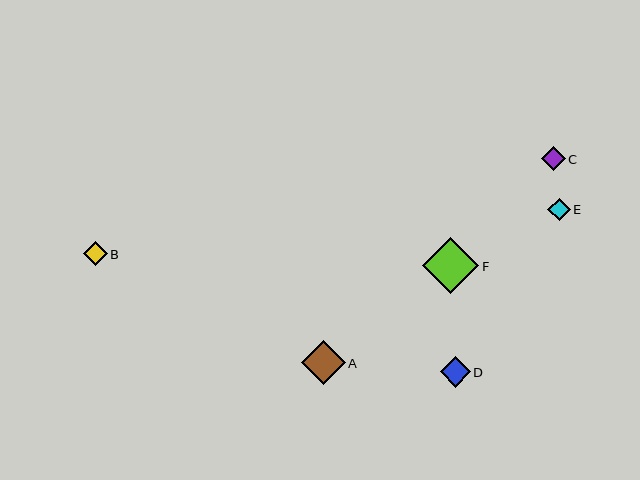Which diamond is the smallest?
Diamond E is the smallest with a size of approximately 23 pixels.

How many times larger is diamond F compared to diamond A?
Diamond F is approximately 1.3 times the size of diamond A.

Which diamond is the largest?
Diamond F is the largest with a size of approximately 56 pixels.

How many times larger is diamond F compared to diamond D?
Diamond F is approximately 1.9 times the size of diamond D.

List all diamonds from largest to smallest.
From largest to smallest: F, A, D, B, C, E.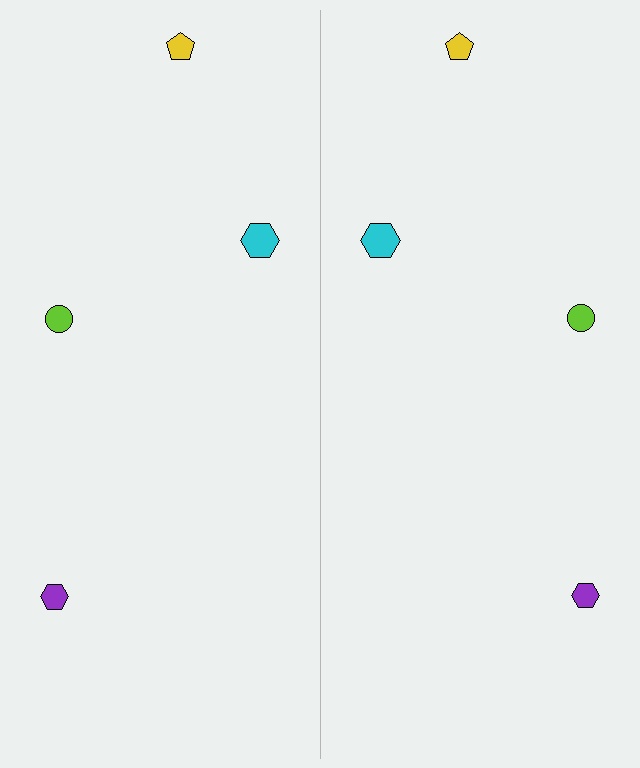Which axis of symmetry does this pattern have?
The pattern has a vertical axis of symmetry running through the center of the image.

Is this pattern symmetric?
Yes, this pattern has bilateral (reflection) symmetry.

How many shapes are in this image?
There are 8 shapes in this image.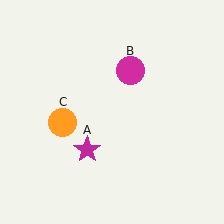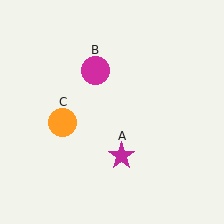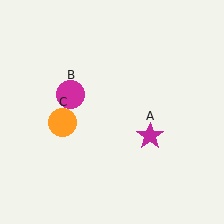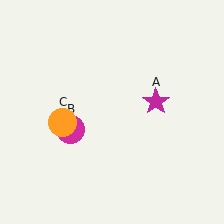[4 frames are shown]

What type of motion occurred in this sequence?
The magenta star (object A), magenta circle (object B) rotated counterclockwise around the center of the scene.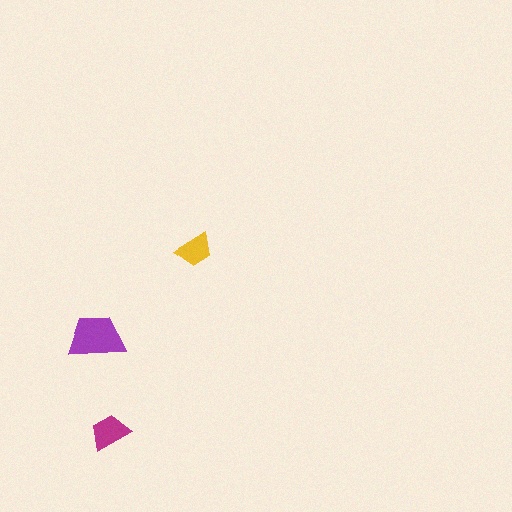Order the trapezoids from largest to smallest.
the purple one, the magenta one, the yellow one.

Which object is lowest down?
The magenta trapezoid is bottommost.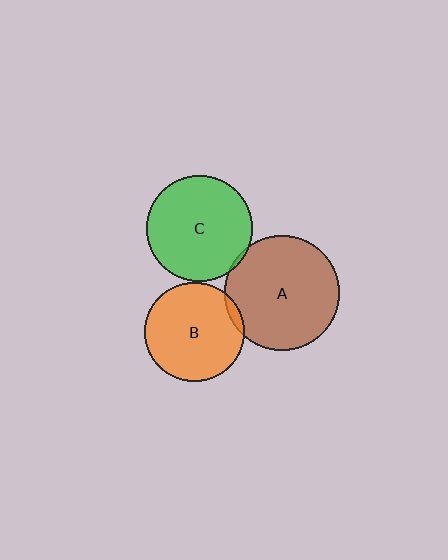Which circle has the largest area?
Circle A (brown).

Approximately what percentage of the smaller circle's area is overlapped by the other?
Approximately 5%.